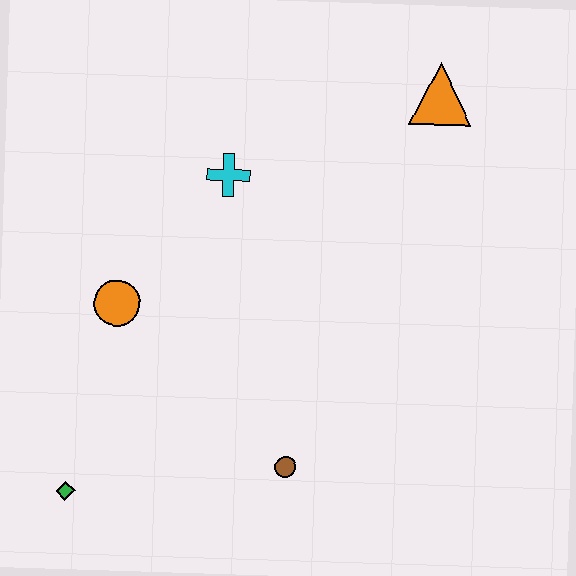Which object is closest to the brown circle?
The green diamond is closest to the brown circle.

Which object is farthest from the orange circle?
The orange triangle is farthest from the orange circle.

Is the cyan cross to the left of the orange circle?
No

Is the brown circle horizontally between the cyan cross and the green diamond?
No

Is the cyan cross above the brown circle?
Yes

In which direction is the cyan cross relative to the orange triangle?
The cyan cross is to the left of the orange triangle.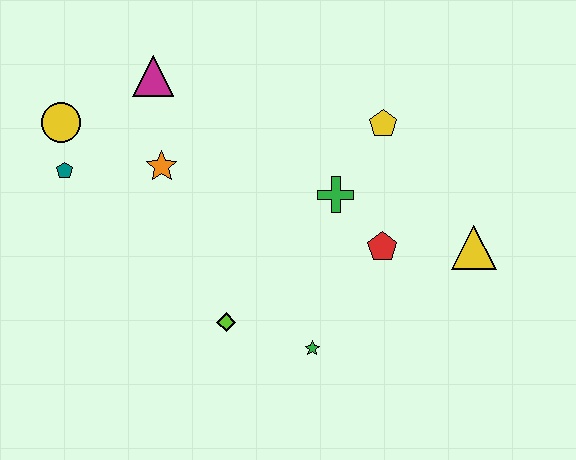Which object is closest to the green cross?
The red pentagon is closest to the green cross.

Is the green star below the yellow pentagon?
Yes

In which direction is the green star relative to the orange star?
The green star is below the orange star.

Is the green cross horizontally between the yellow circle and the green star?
No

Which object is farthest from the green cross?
The yellow circle is farthest from the green cross.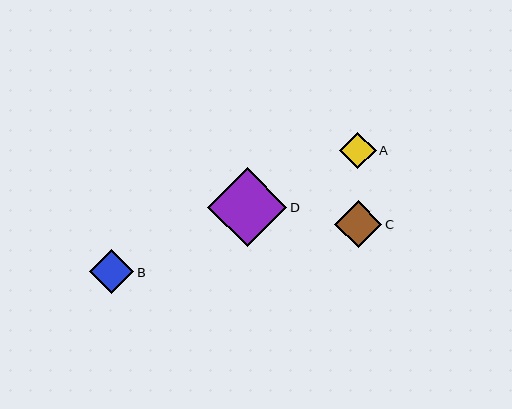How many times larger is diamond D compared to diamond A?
Diamond D is approximately 2.2 times the size of diamond A.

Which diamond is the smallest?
Diamond A is the smallest with a size of approximately 37 pixels.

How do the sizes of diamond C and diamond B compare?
Diamond C and diamond B are approximately the same size.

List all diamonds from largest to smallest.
From largest to smallest: D, C, B, A.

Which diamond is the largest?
Diamond D is the largest with a size of approximately 80 pixels.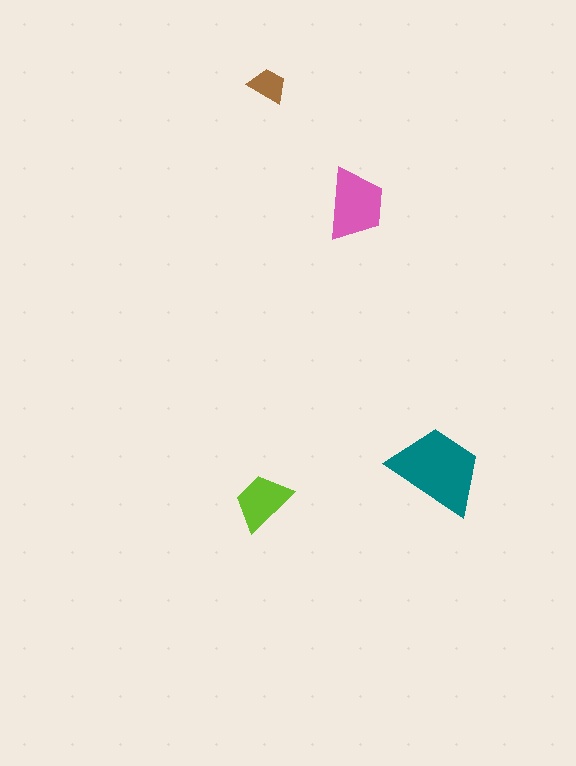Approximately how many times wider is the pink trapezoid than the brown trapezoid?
About 2 times wider.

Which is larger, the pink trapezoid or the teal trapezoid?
The teal one.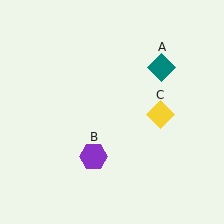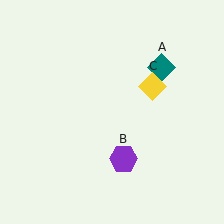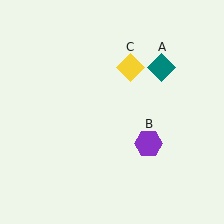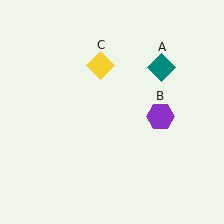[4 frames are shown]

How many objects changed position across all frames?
2 objects changed position: purple hexagon (object B), yellow diamond (object C).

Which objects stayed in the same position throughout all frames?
Teal diamond (object A) remained stationary.